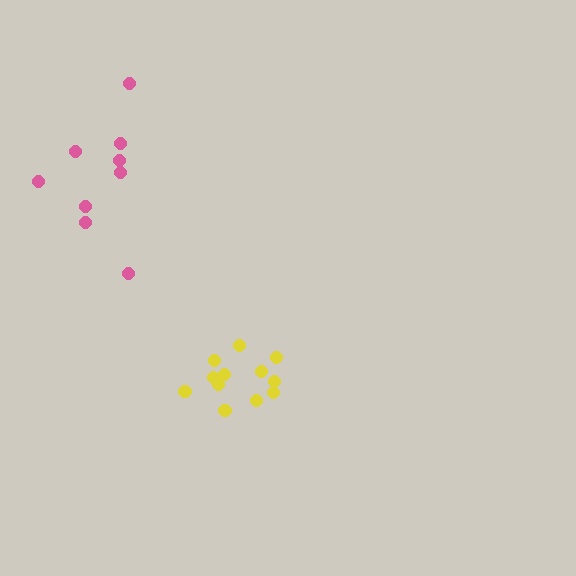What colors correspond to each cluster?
The clusters are colored: pink, yellow.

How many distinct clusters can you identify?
There are 2 distinct clusters.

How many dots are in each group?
Group 1: 9 dots, Group 2: 12 dots (21 total).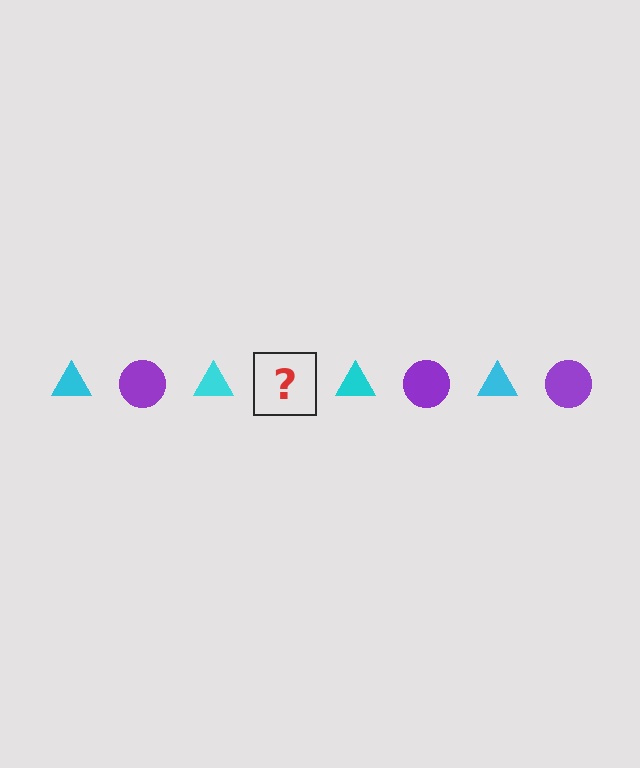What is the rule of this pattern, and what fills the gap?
The rule is that the pattern alternates between cyan triangle and purple circle. The gap should be filled with a purple circle.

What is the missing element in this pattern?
The missing element is a purple circle.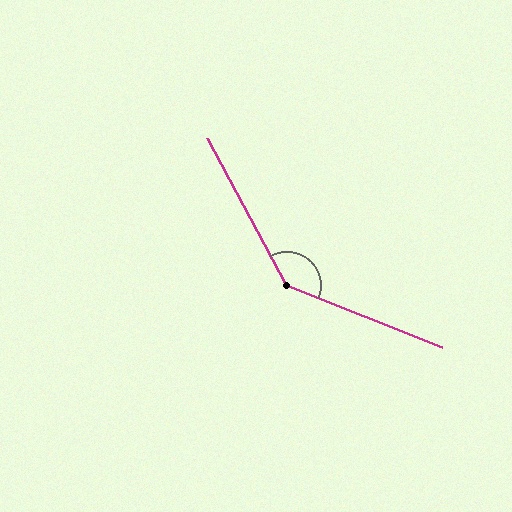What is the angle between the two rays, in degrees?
Approximately 140 degrees.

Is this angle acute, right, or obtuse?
It is obtuse.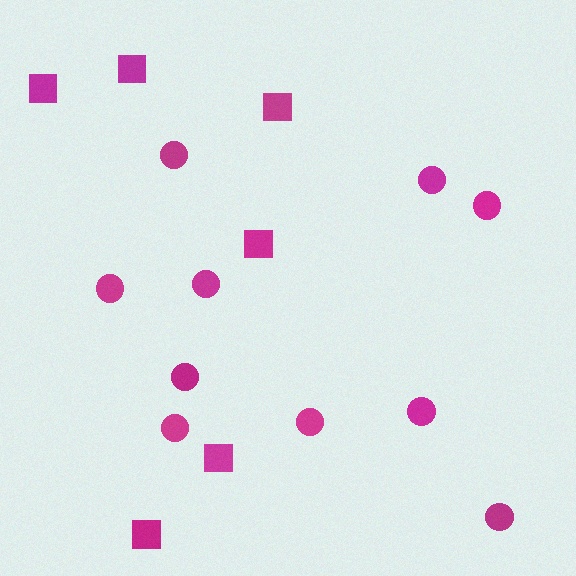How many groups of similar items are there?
There are 2 groups: one group of circles (10) and one group of squares (6).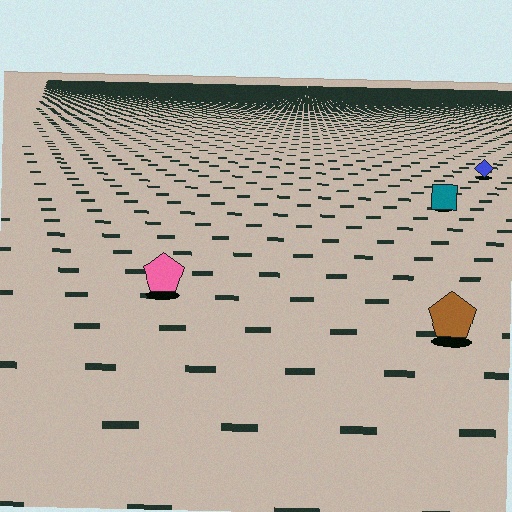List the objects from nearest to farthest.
From nearest to farthest: the brown pentagon, the pink pentagon, the teal square, the blue diamond.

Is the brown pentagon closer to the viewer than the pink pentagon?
Yes. The brown pentagon is closer — you can tell from the texture gradient: the ground texture is coarser near it.